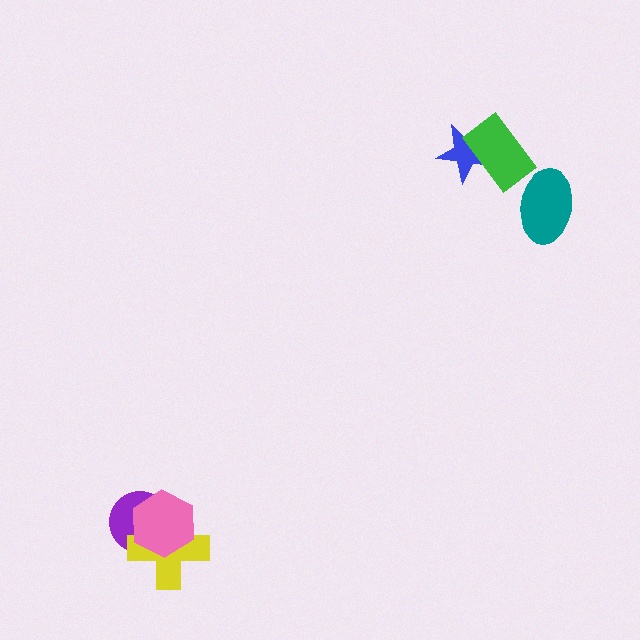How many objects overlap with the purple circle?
2 objects overlap with the purple circle.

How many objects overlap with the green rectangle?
1 object overlaps with the green rectangle.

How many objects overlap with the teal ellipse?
0 objects overlap with the teal ellipse.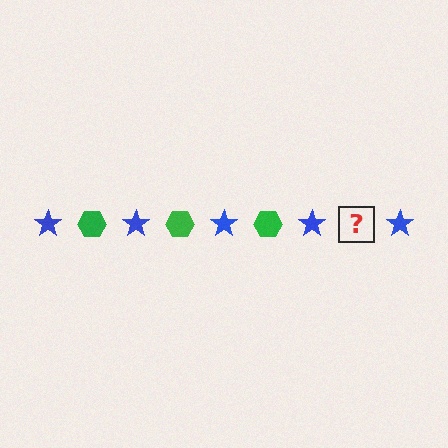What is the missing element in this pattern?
The missing element is a green hexagon.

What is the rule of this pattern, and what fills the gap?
The rule is that the pattern alternates between blue star and green hexagon. The gap should be filled with a green hexagon.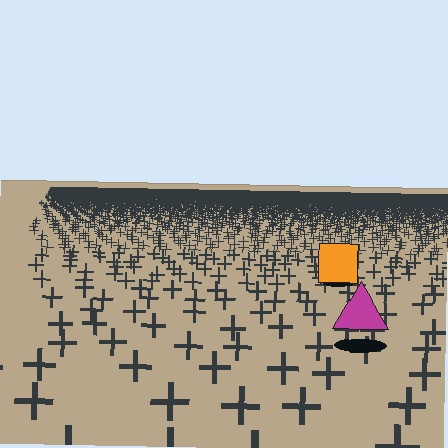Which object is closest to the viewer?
The magenta triangle is closest. The texture marks near it are larger and more spread out.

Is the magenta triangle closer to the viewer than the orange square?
Yes. The magenta triangle is closer — you can tell from the texture gradient: the ground texture is coarser near it.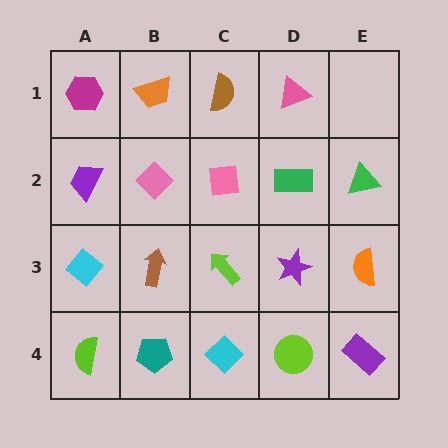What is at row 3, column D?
A purple star.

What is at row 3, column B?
A brown arrow.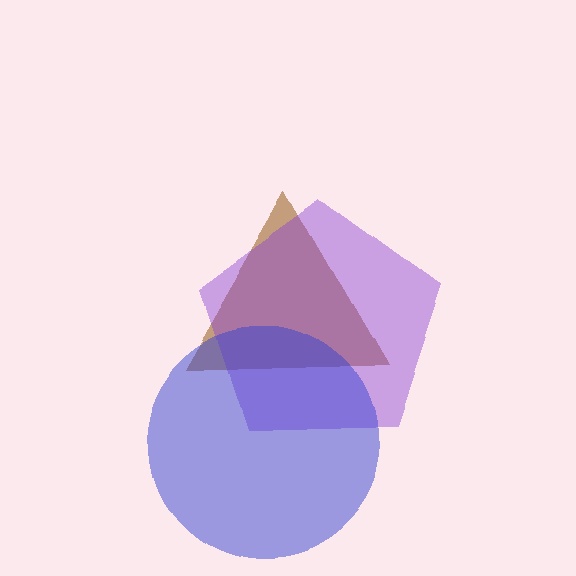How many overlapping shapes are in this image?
There are 3 overlapping shapes in the image.